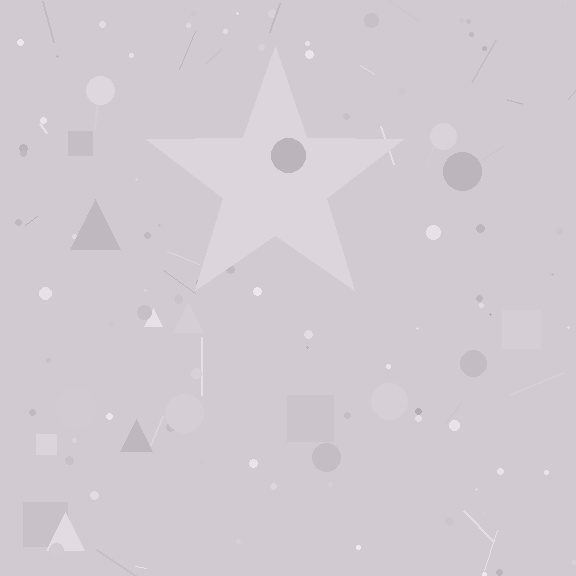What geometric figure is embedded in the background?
A star is embedded in the background.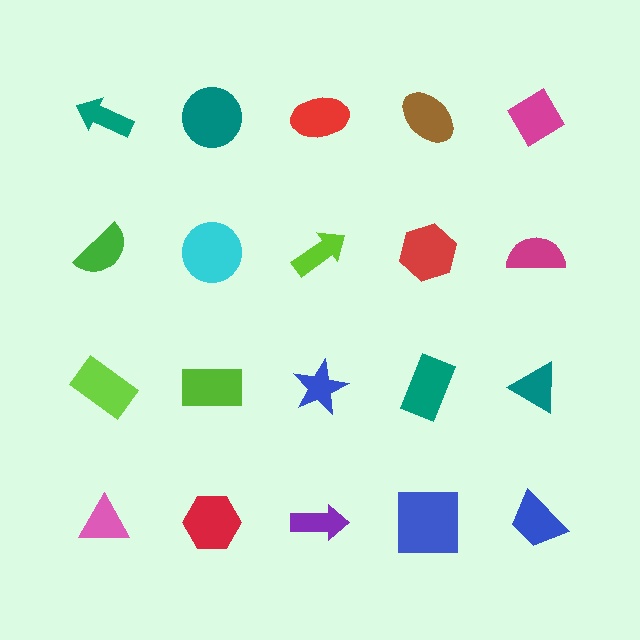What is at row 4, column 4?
A blue square.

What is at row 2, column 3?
A lime arrow.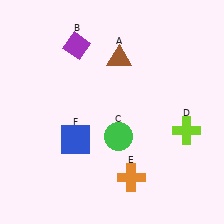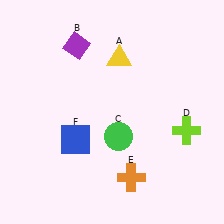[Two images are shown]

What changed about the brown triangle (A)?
In Image 1, A is brown. In Image 2, it changed to yellow.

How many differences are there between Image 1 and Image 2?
There is 1 difference between the two images.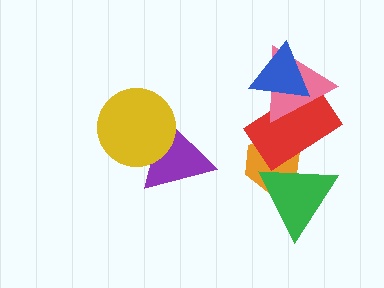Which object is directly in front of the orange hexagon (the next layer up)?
The red rectangle is directly in front of the orange hexagon.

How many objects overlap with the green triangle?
2 objects overlap with the green triangle.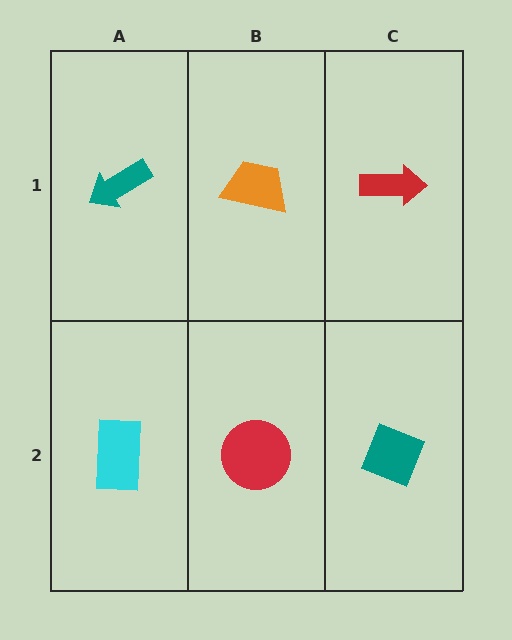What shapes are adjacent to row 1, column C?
A teal diamond (row 2, column C), an orange trapezoid (row 1, column B).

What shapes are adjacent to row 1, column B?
A red circle (row 2, column B), a teal arrow (row 1, column A), a red arrow (row 1, column C).